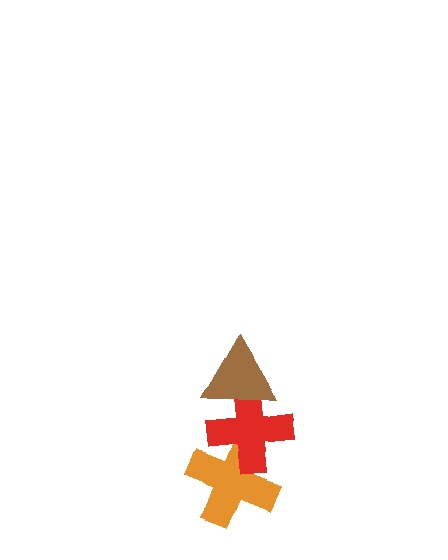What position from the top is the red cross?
The red cross is 2nd from the top.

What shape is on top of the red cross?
The brown triangle is on top of the red cross.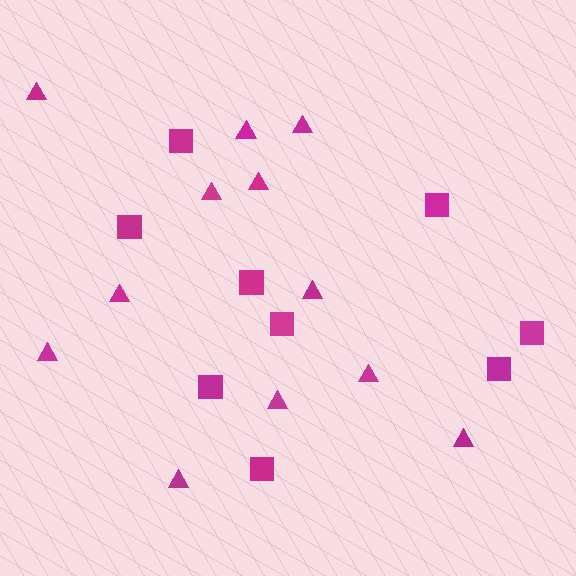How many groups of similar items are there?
There are 2 groups: one group of triangles (12) and one group of squares (9).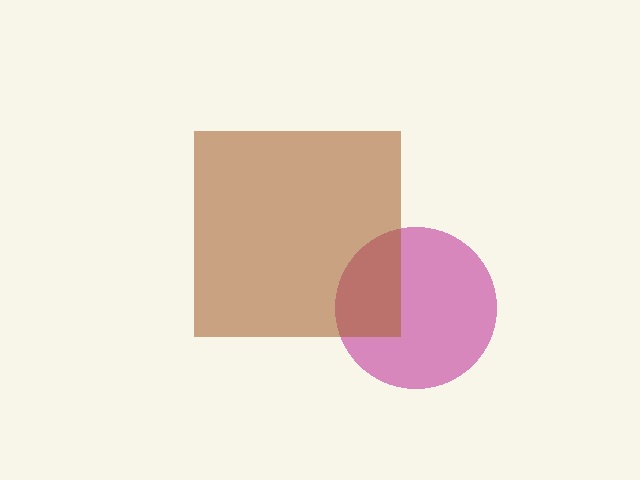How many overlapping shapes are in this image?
There are 2 overlapping shapes in the image.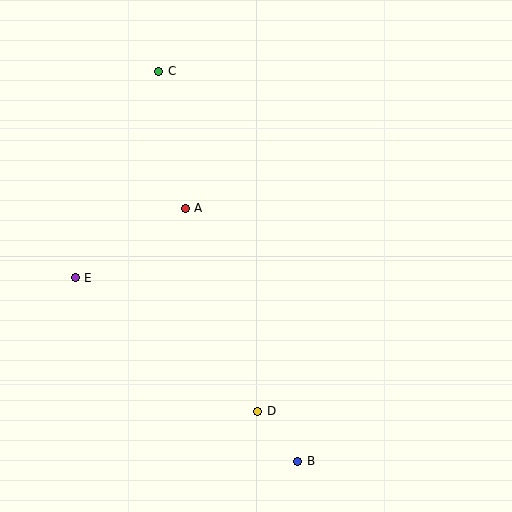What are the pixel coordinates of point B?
Point B is at (298, 461).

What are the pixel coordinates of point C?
Point C is at (159, 71).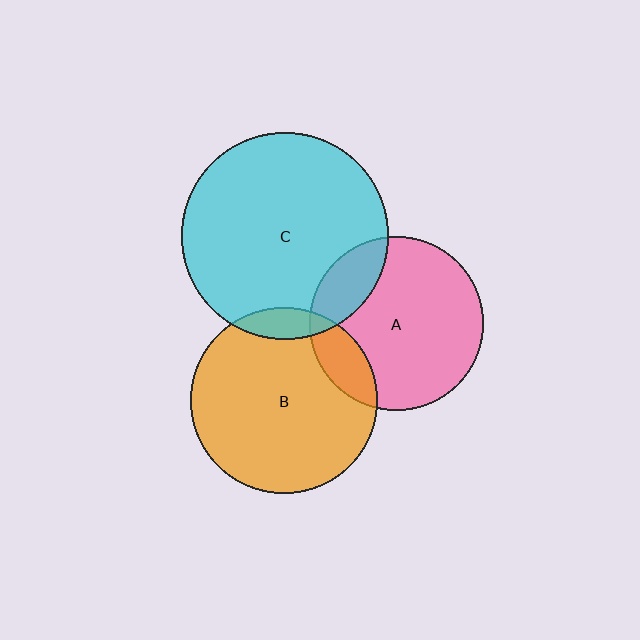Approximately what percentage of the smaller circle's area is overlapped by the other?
Approximately 10%.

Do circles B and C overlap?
Yes.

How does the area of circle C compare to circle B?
Approximately 1.2 times.